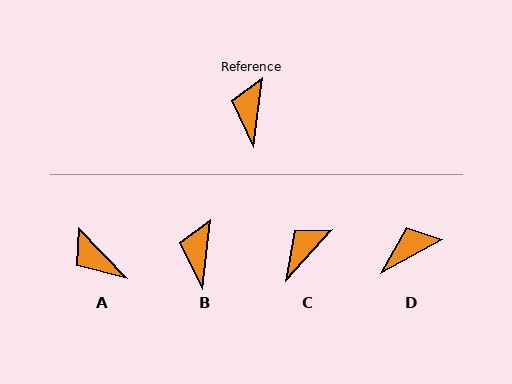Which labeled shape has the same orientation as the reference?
B.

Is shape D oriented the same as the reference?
No, it is off by about 54 degrees.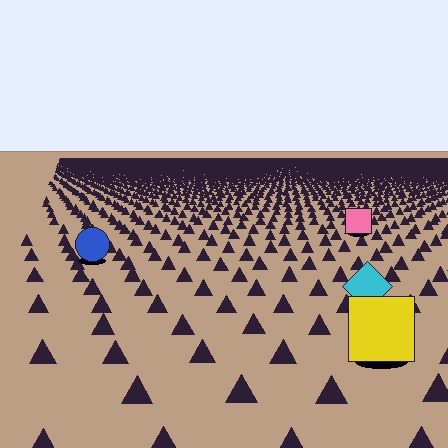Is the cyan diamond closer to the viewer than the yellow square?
No. The yellow square is closer — you can tell from the texture gradient: the ground texture is coarser near it.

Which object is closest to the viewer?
The yellow square is closest. The texture marks near it are larger and more spread out.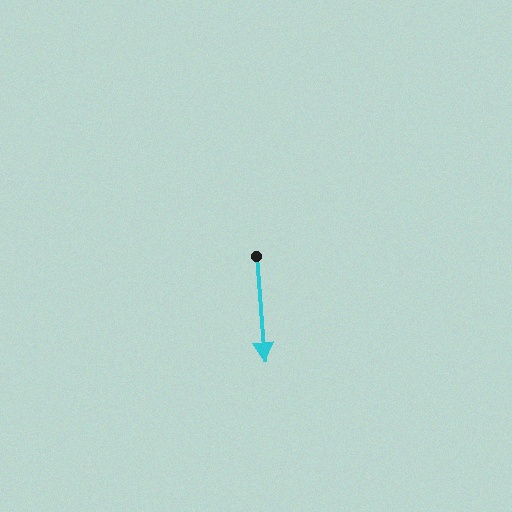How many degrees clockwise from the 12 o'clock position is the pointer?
Approximately 175 degrees.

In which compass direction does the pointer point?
South.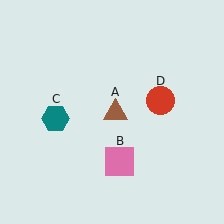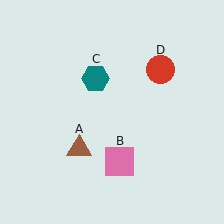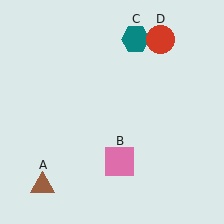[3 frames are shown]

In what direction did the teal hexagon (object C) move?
The teal hexagon (object C) moved up and to the right.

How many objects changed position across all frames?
3 objects changed position: brown triangle (object A), teal hexagon (object C), red circle (object D).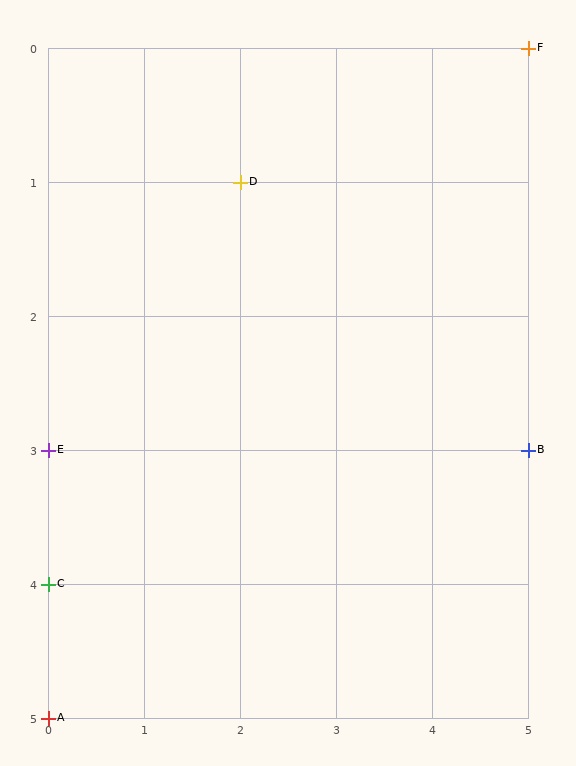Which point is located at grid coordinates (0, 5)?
Point A is at (0, 5).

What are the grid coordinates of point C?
Point C is at grid coordinates (0, 4).